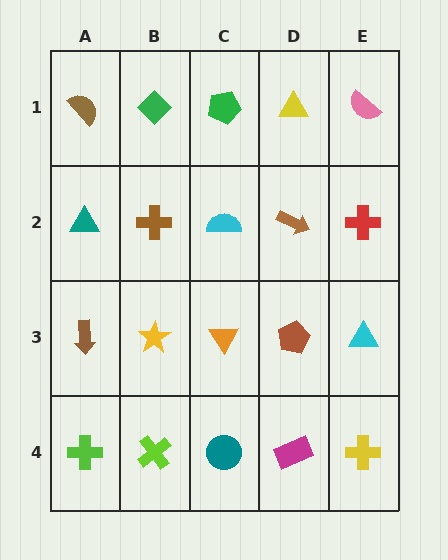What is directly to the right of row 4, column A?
A lime cross.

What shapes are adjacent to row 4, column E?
A cyan triangle (row 3, column E), a magenta rectangle (row 4, column D).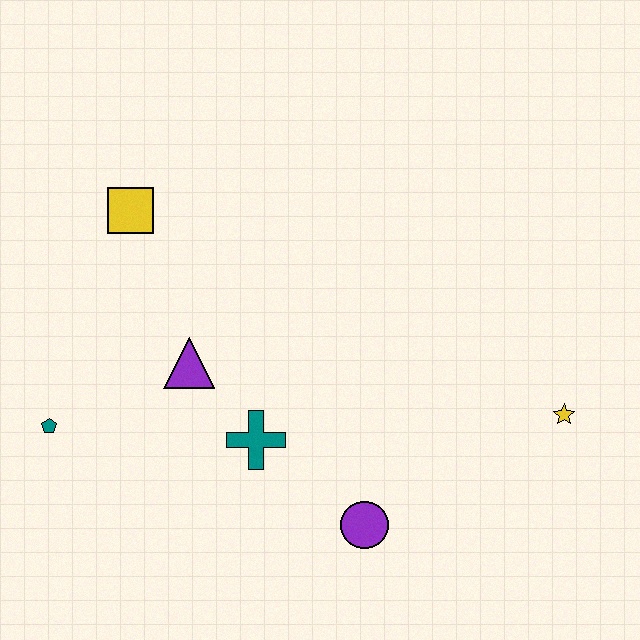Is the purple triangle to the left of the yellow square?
No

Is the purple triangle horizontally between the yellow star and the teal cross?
No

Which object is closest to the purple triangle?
The teal cross is closest to the purple triangle.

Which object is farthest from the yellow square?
The yellow star is farthest from the yellow square.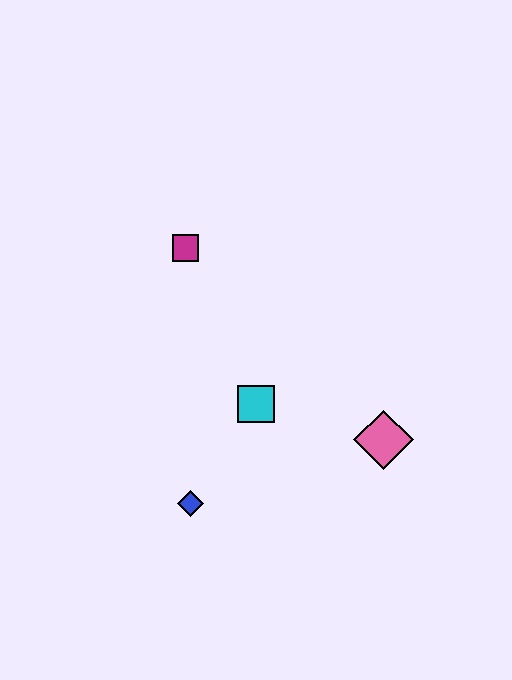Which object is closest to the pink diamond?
The cyan square is closest to the pink diamond.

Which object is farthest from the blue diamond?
The magenta square is farthest from the blue diamond.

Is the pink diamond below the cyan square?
Yes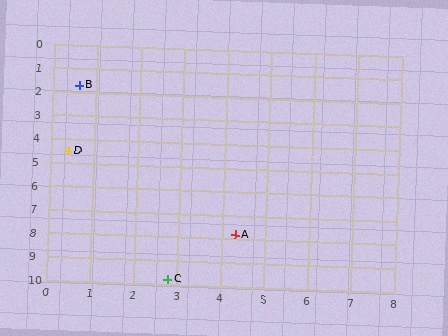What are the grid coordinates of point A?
Point A is at approximately (4.3, 7.8).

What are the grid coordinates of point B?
Point B is at approximately (0.6, 1.7).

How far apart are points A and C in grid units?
Points A and C are about 2.5 grid units apart.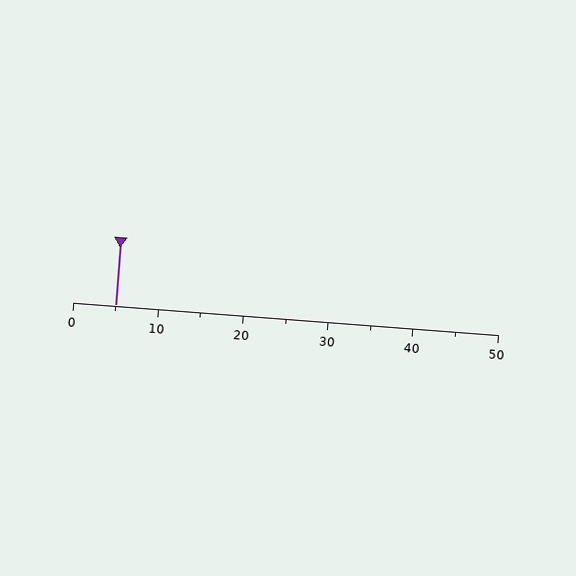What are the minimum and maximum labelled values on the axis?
The axis runs from 0 to 50.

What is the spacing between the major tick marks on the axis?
The major ticks are spaced 10 apart.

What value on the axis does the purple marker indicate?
The marker indicates approximately 5.